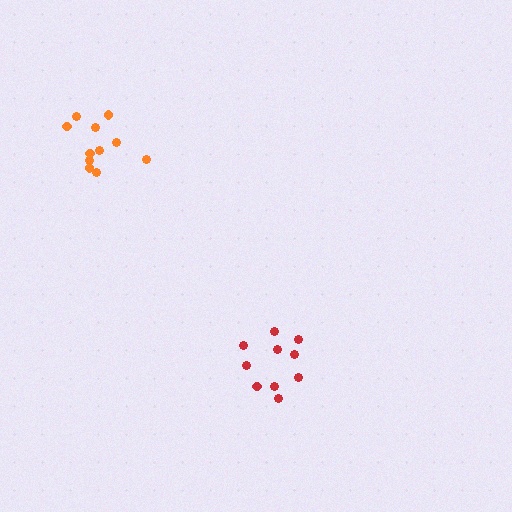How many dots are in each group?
Group 1: 11 dots, Group 2: 10 dots (21 total).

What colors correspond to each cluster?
The clusters are colored: orange, red.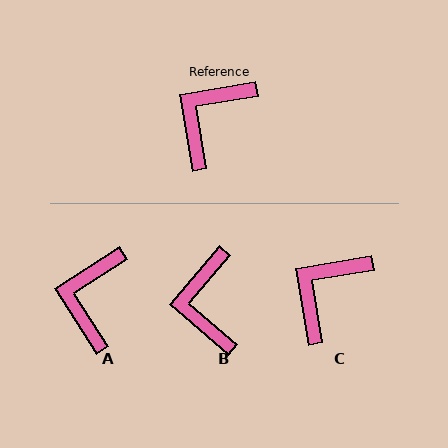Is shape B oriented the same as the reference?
No, it is off by about 40 degrees.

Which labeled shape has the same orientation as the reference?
C.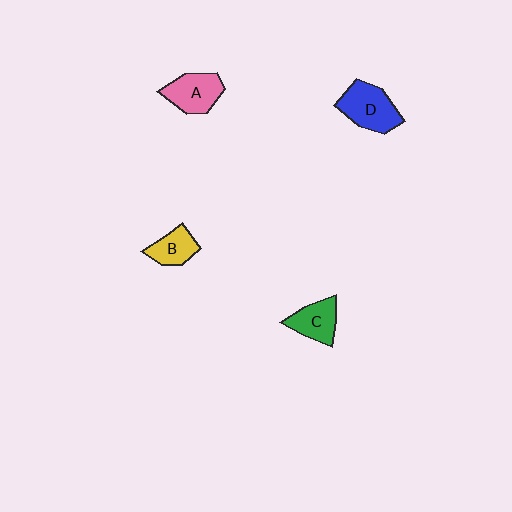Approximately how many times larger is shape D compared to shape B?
Approximately 1.6 times.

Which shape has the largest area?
Shape D (blue).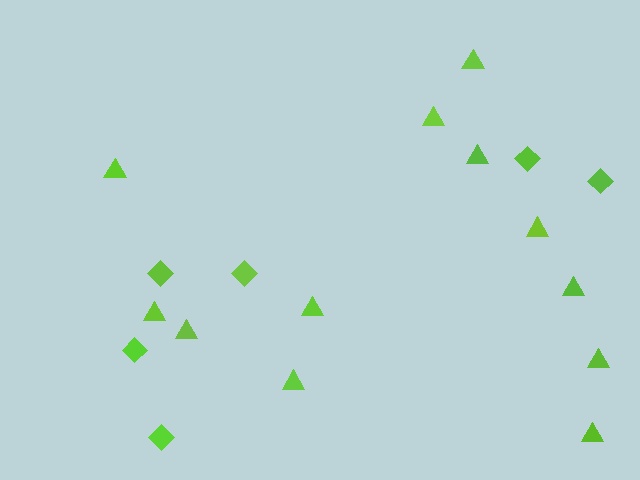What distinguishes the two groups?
There are 2 groups: one group of triangles (12) and one group of diamonds (6).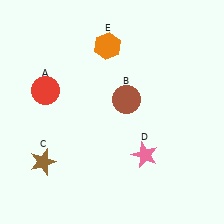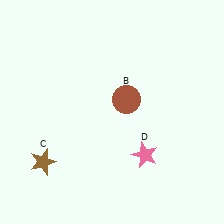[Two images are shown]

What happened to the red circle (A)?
The red circle (A) was removed in Image 2. It was in the top-left area of Image 1.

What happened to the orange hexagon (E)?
The orange hexagon (E) was removed in Image 2. It was in the top-left area of Image 1.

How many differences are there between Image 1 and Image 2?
There are 2 differences between the two images.